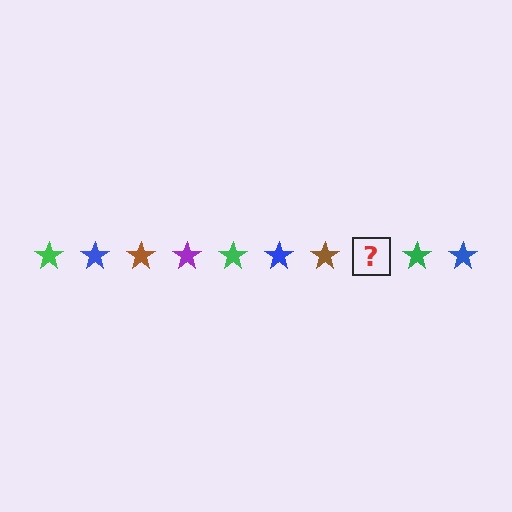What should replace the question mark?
The question mark should be replaced with a purple star.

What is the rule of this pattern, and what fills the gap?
The rule is that the pattern cycles through green, blue, brown, purple stars. The gap should be filled with a purple star.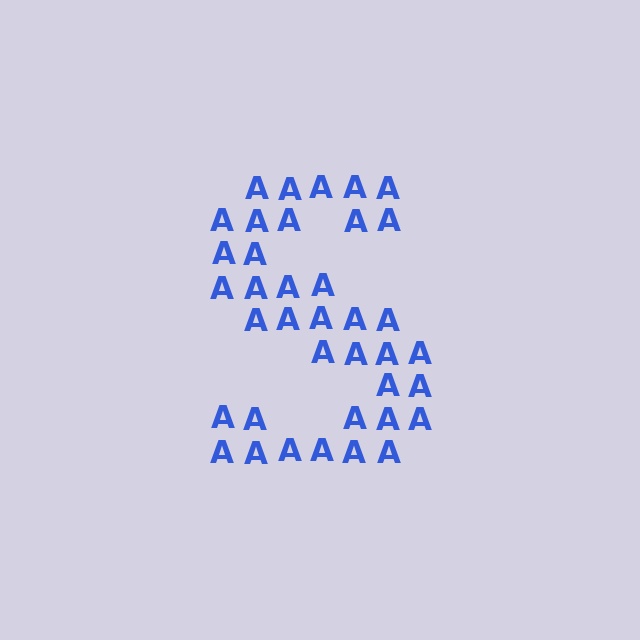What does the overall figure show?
The overall figure shows the letter S.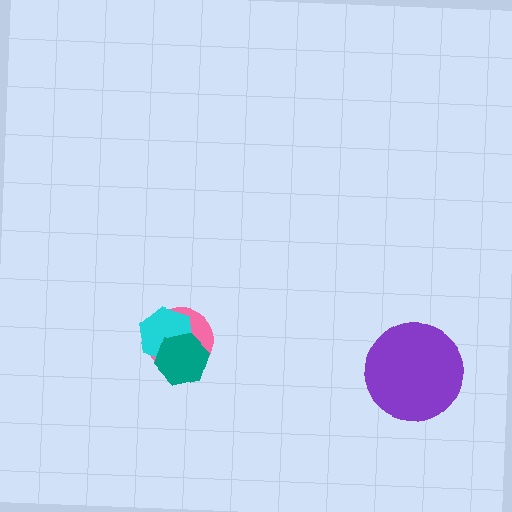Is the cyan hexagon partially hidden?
Yes, it is partially covered by another shape.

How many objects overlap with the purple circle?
0 objects overlap with the purple circle.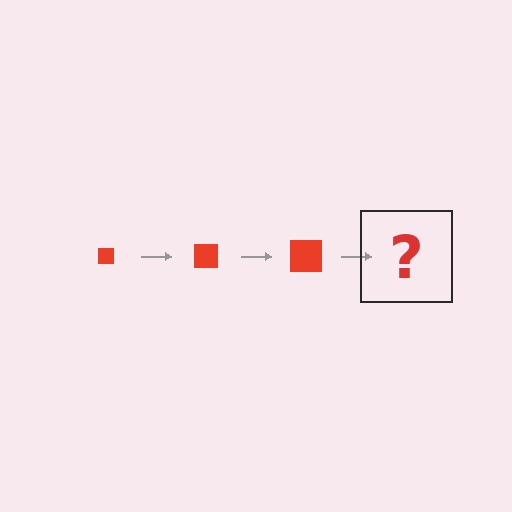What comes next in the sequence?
The next element should be a red square, larger than the previous one.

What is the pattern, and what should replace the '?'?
The pattern is that the square gets progressively larger each step. The '?' should be a red square, larger than the previous one.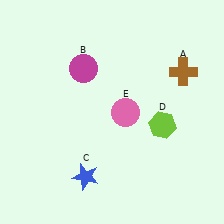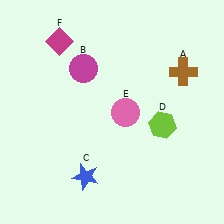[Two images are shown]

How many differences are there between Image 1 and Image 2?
There is 1 difference between the two images.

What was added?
A magenta diamond (F) was added in Image 2.